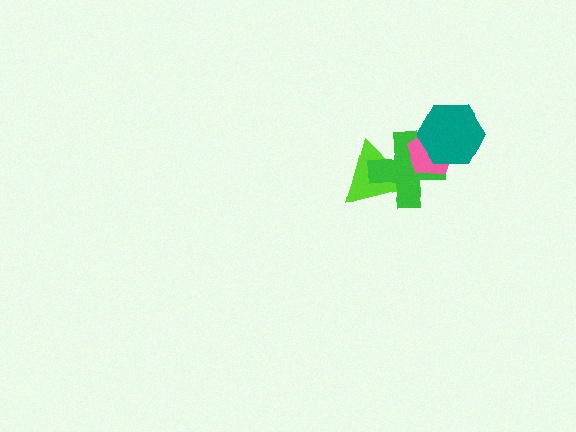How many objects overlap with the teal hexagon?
2 objects overlap with the teal hexagon.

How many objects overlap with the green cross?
3 objects overlap with the green cross.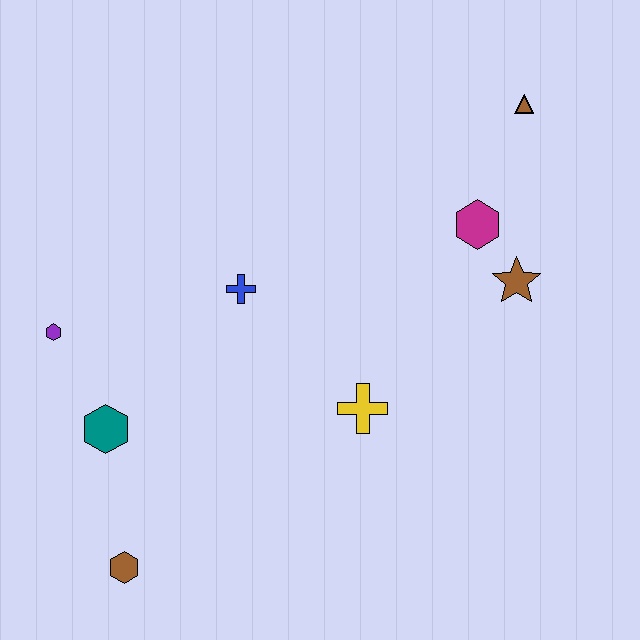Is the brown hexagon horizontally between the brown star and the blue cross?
No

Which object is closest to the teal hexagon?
The purple hexagon is closest to the teal hexagon.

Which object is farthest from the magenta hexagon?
The brown hexagon is farthest from the magenta hexagon.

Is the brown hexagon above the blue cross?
No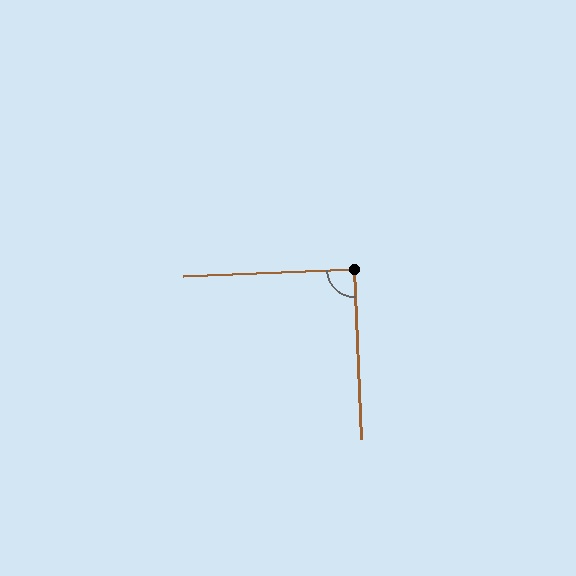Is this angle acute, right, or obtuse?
It is approximately a right angle.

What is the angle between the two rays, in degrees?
Approximately 90 degrees.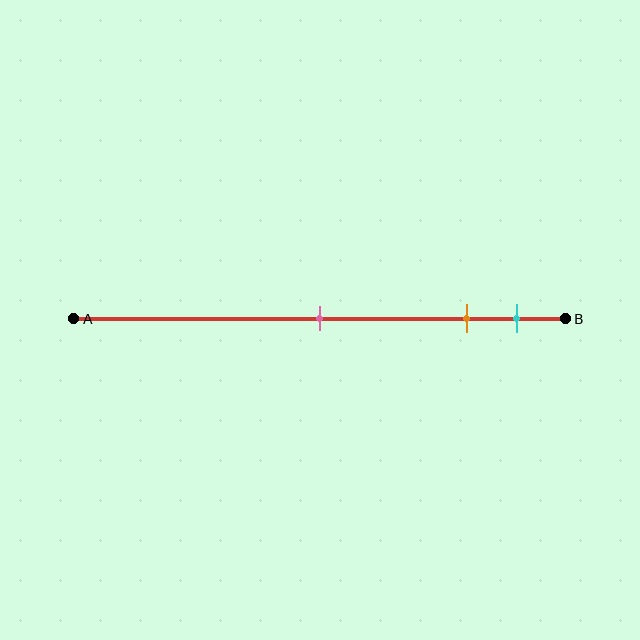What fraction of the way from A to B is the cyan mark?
The cyan mark is approximately 90% (0.9) of the way from A to B.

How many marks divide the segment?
There are 3 marks dividing the segment.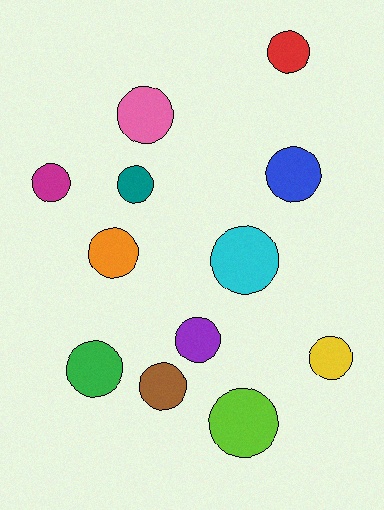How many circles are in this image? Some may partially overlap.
There are 12 circles.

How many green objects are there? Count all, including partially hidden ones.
There is 1 green object.